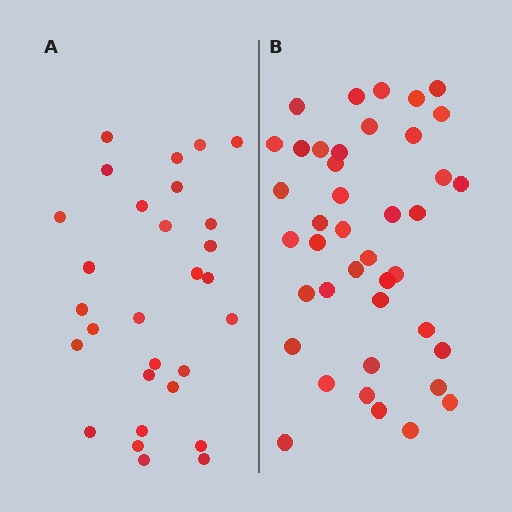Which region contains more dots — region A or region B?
Region B (the right region) has more dots.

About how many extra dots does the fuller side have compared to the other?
Region B has roughly 12 or so more dots than region A.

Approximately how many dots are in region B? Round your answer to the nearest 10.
About 40 dots. (The exact count is 41, which rounds to 40.)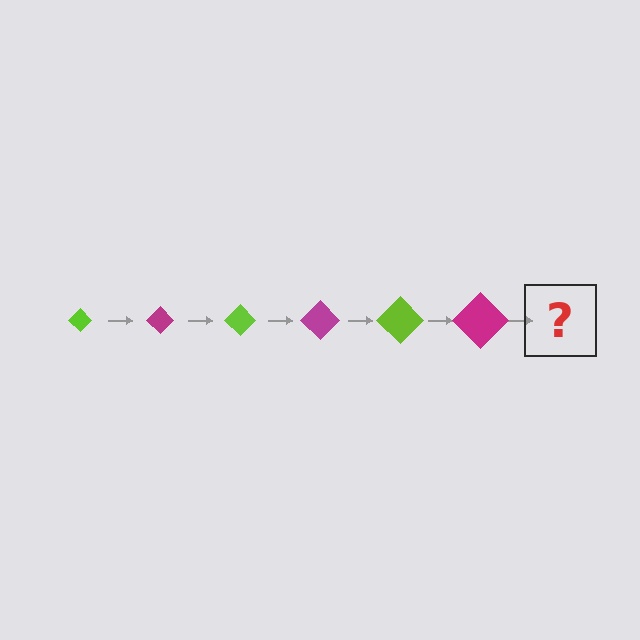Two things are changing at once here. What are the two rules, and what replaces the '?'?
The two rules are that the diamond grows larger each step and the color cycles through lime and magenta. The '?' should be a lime diamond, larger than the previous one.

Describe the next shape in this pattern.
It should be a lime diamond, larger than the previous one.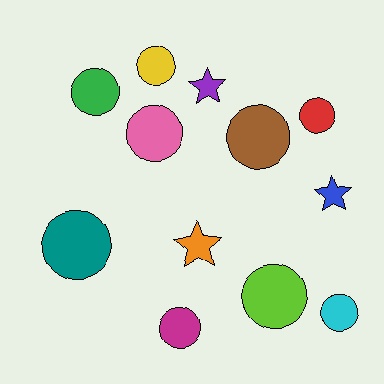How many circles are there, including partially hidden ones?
There are 9 circles.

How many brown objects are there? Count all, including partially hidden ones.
There is 1 brown object.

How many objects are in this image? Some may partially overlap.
There are 12 objects.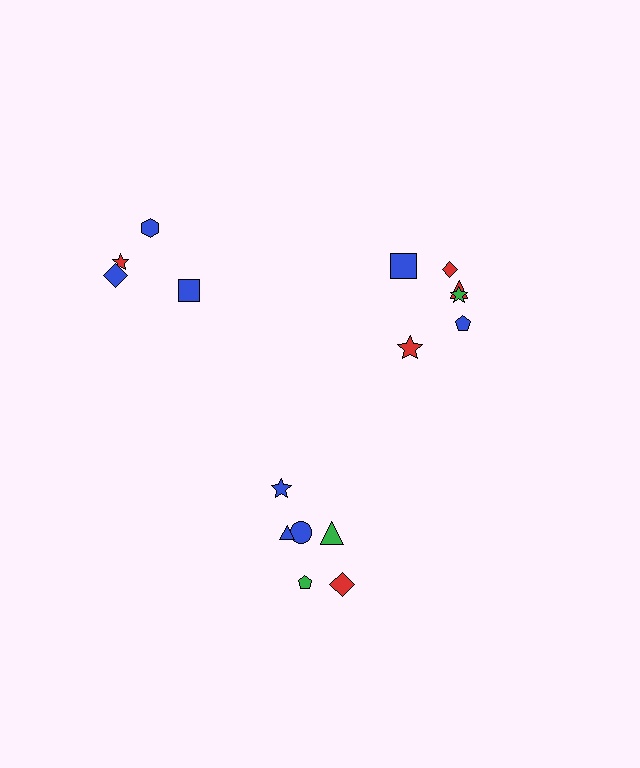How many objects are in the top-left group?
There are 4 objects.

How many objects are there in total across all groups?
There are 16 objects.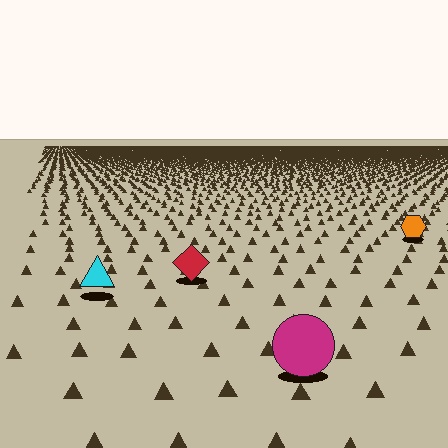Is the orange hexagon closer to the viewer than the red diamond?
No. The red diamond is closer — you can tell from the texture gradient: the ground texture is coarser near it.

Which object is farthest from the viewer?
The orange hexagon is farthest from the viewer. It appears smaller and the ground texture around it is denser.